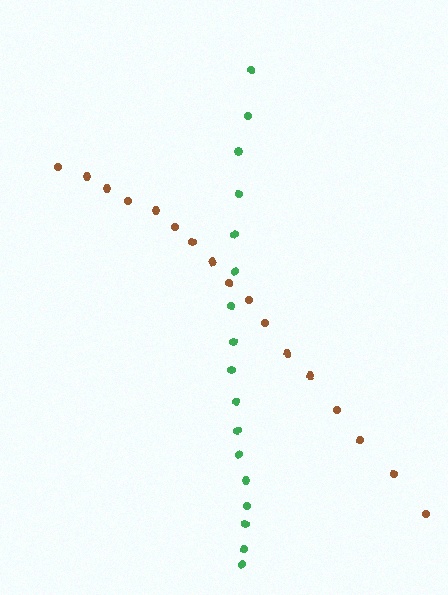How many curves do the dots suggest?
There are 2 distinct paths.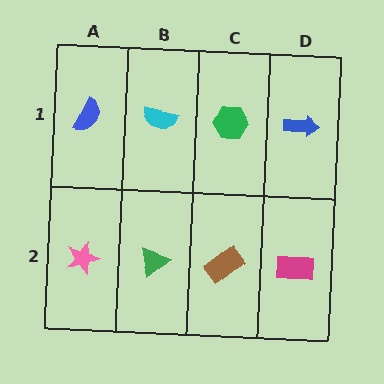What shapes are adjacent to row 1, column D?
A magenta rectangle (row 2, column D), a green hexagon (row 1, column C).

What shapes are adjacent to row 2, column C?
A green hexagon (row 1, column C), a green triangle (row 2, column B), a magenta rectangle (row 2, column D).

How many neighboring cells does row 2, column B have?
3.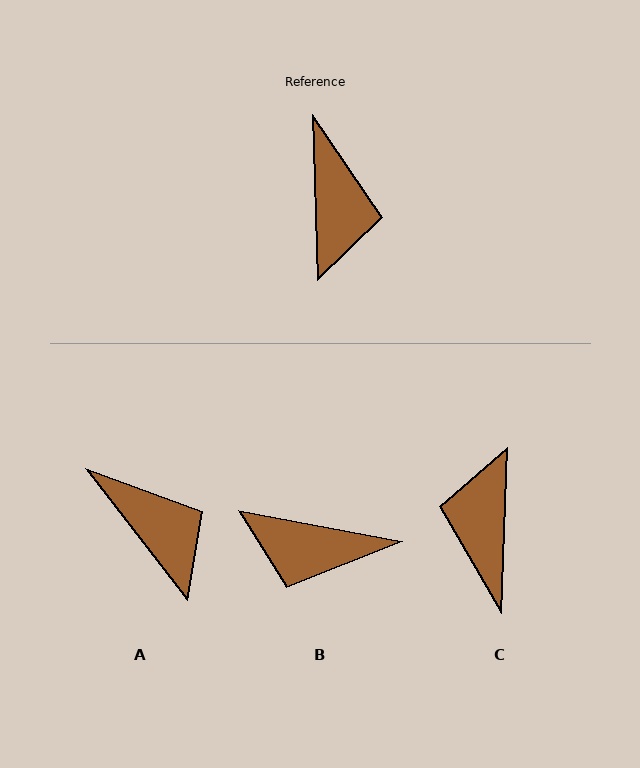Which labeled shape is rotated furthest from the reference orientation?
C, about 176 degrees away.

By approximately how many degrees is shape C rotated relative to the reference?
Approximately 176 degrees counter-clockwise.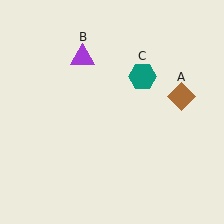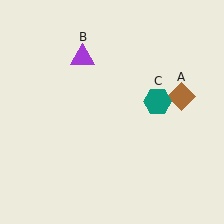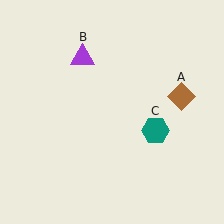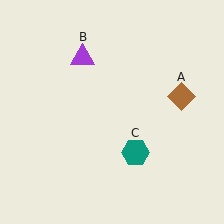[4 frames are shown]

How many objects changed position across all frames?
1 object changed position: teal hexagon (object C).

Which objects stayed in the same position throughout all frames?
Brown diamond (object A) and purple triangle (object B) remained stationary.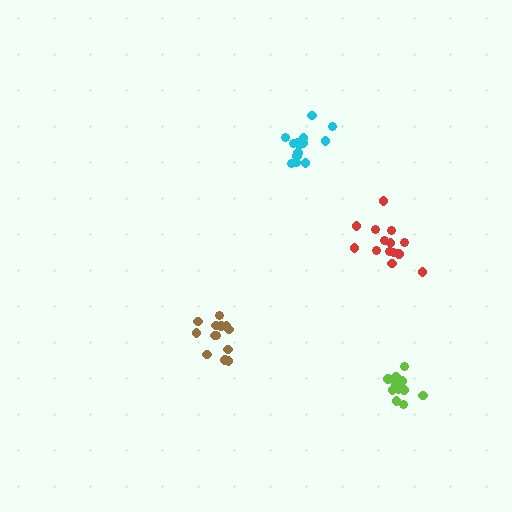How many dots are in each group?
Group 1: 13 dots, Group 2: 15 dots, Group 3: 13 dots, Group 4: 14 dots (55 total).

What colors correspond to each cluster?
The clusters are colored: brown, cyan, lime, red.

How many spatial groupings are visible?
There are 4 spatial groupings.